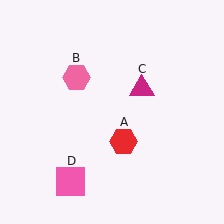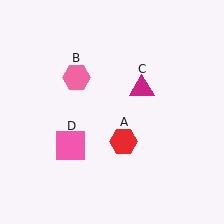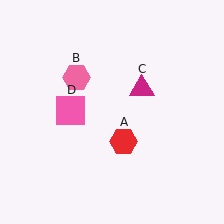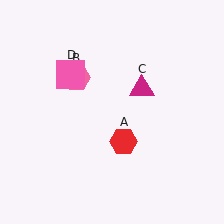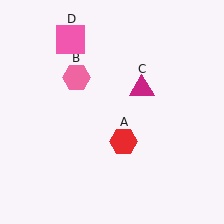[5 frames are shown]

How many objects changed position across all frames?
1 object changed position: pink square (object D).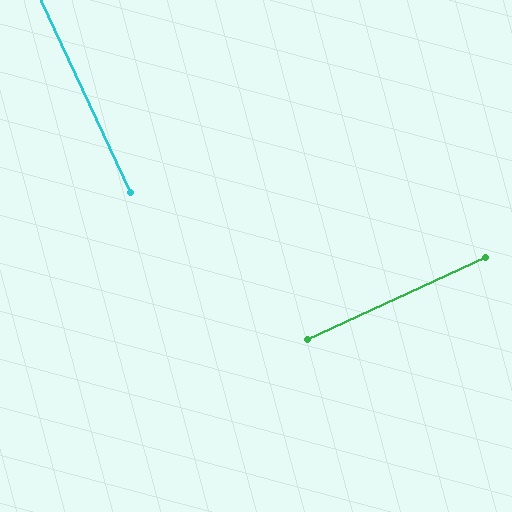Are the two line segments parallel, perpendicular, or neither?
Perpendicular — they meet at approximately 90°.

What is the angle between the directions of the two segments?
Approximately 90 degrees.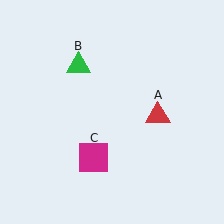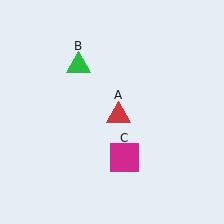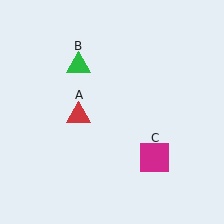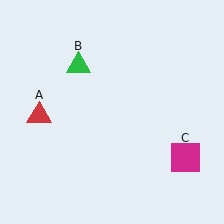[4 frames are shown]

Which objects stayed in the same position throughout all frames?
Green triangle (object B) remained stationary.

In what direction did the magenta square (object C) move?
The magenta square (object C) moved right.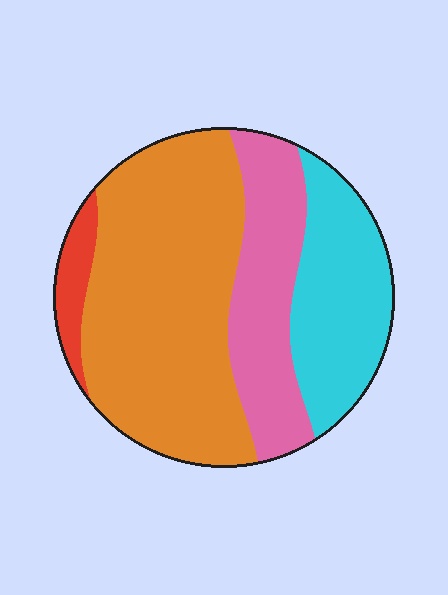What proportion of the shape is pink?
Pink takes up less than a quarter of the shape.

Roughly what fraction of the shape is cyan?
Cyan takes up about one quarter (1/4) of the shape.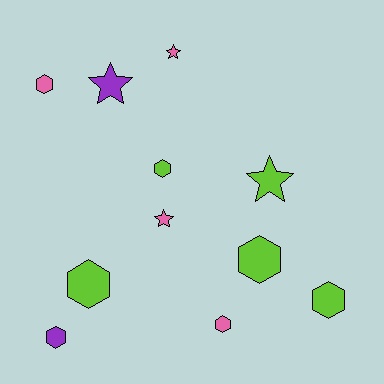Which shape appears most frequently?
Hexagon, with 7 objects.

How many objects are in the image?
There are 11 objects.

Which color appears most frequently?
Lime, with 5 objects.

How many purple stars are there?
There is 1 purple star.